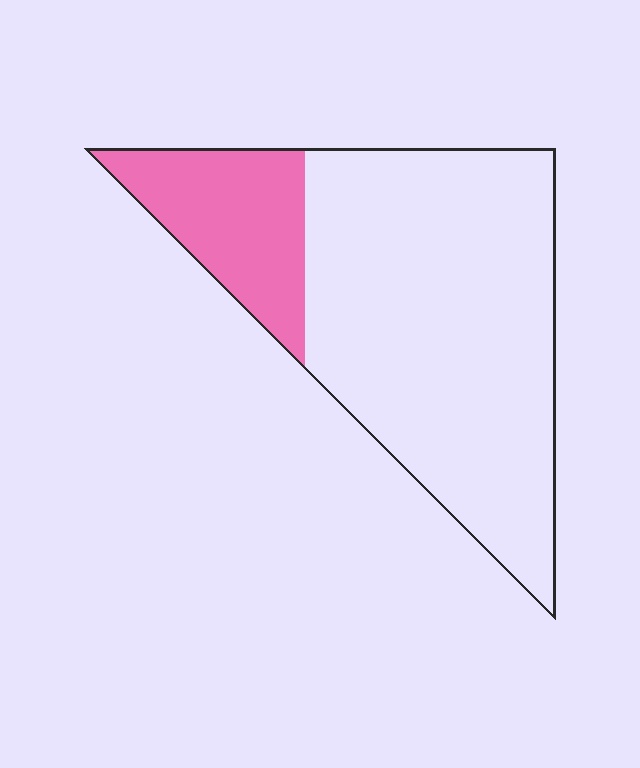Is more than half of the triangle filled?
No.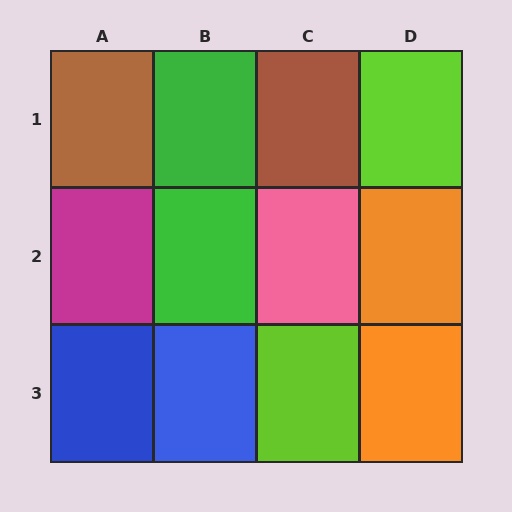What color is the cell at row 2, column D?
Orange.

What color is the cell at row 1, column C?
Brown.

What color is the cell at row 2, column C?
Pink.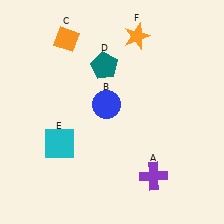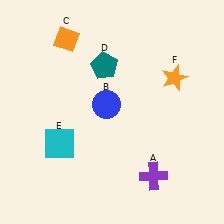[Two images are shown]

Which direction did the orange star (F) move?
The orange star (F) moved down.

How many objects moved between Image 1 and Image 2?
1 object moved between the two images.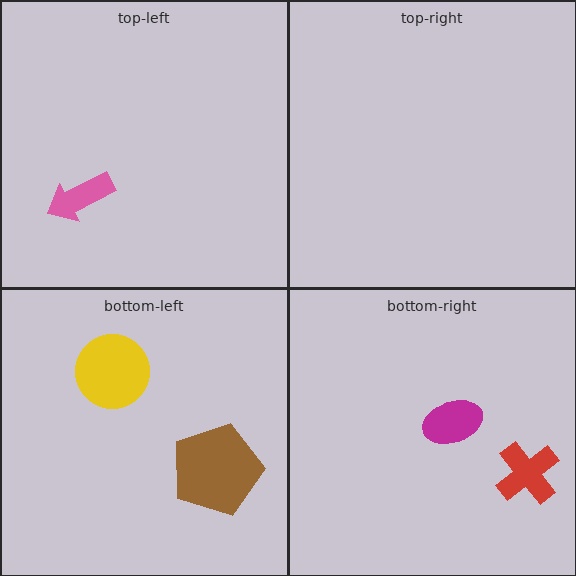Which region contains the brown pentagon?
The bottom-left region.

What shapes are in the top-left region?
The pink arrow.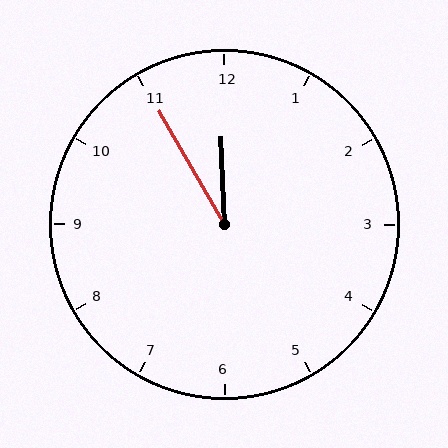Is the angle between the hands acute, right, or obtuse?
It is acute.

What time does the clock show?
11:55.